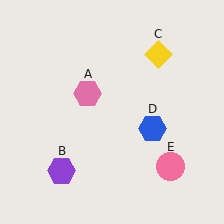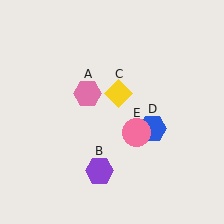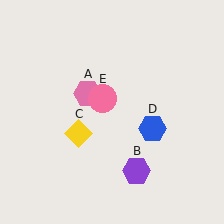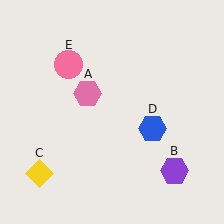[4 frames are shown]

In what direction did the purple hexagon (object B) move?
The purple hexagon (object B) moved right.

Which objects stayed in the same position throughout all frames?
Pink hexagon (object A) and blue hexagon (object D) remained stationary.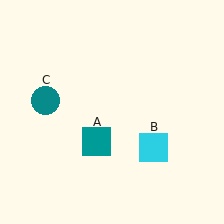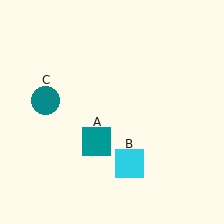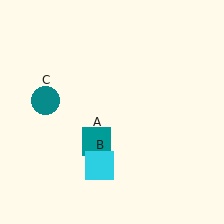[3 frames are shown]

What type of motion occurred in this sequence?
The cyan square (object B) rotated clockwise around the center of the scene.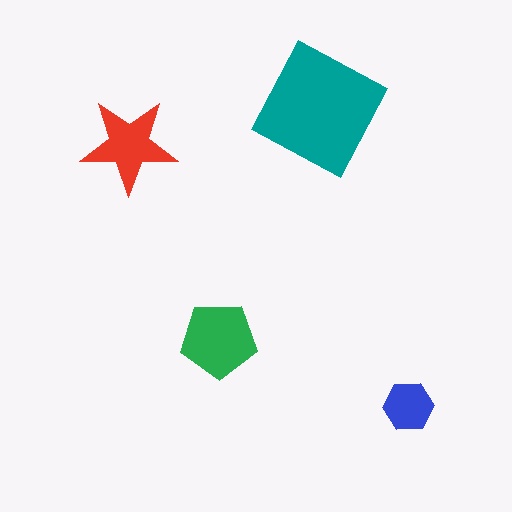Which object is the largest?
The teal square.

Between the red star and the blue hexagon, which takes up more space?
The red star.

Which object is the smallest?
The blue hexagon.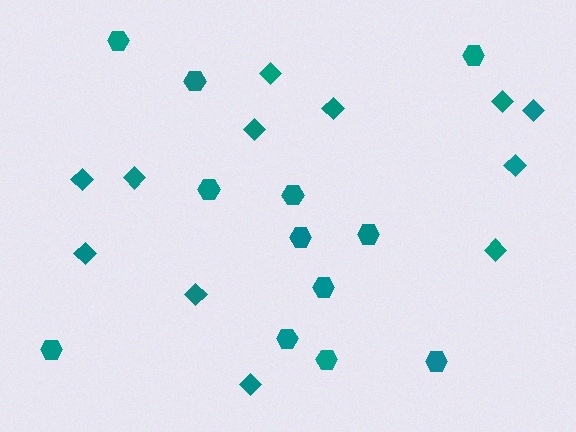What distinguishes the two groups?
There are 2 groups: one group of hexagons (12) and one group of diamonds (12).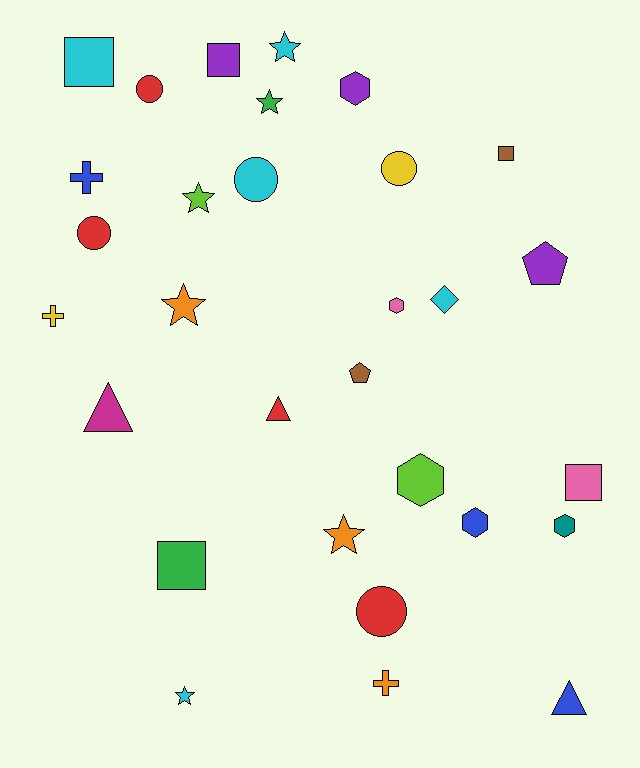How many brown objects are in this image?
There are 2 brown objects.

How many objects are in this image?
There are 30 objects.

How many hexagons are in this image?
There are 5 hexagons.